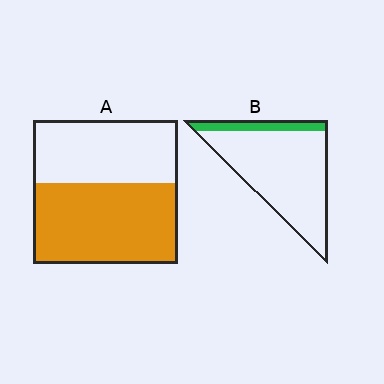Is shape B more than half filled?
No.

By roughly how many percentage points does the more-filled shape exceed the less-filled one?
By roughly 40 percentage points (A over B).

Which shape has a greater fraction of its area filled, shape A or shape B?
Shape A.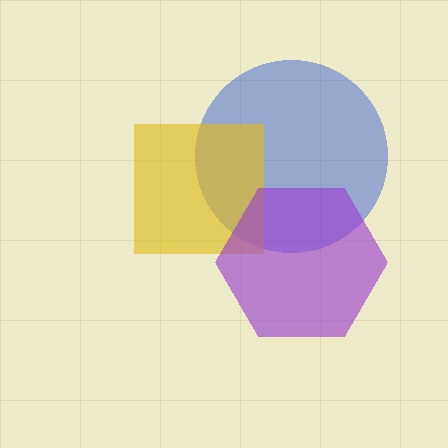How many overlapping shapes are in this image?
There are 3 overlapping shapes in the image.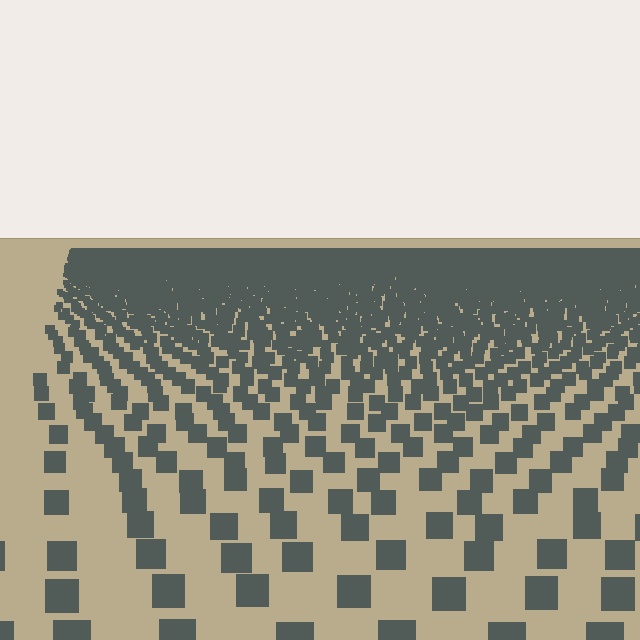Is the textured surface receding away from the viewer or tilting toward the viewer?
The surface is receding away from the viewer. Texture elements get smaller and denser toward the top.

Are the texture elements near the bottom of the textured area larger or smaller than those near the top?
Larger. Near the bottom, elements are closer to the viewer and appear at a bigger on-screen size.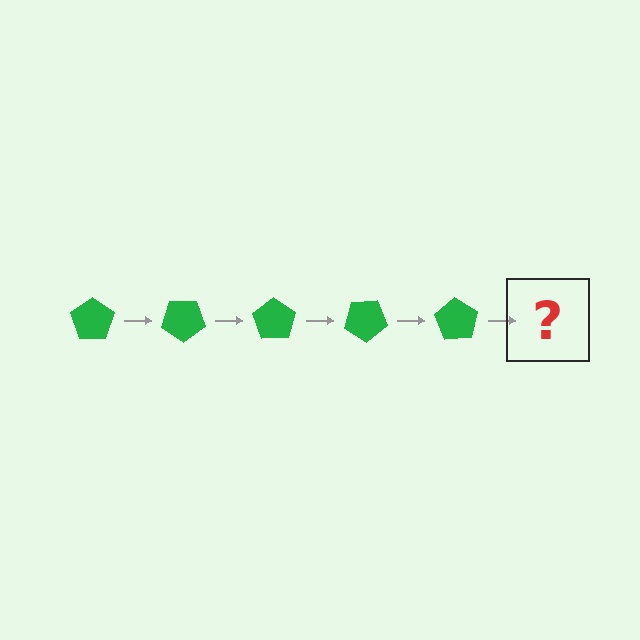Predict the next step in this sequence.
The next step is a green pentagon rotated 175 degrees.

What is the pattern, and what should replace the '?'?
The pattern is that the pentagon rotates 35 degrees each step. The '?' should be a green pentagon rotated 175 degrees.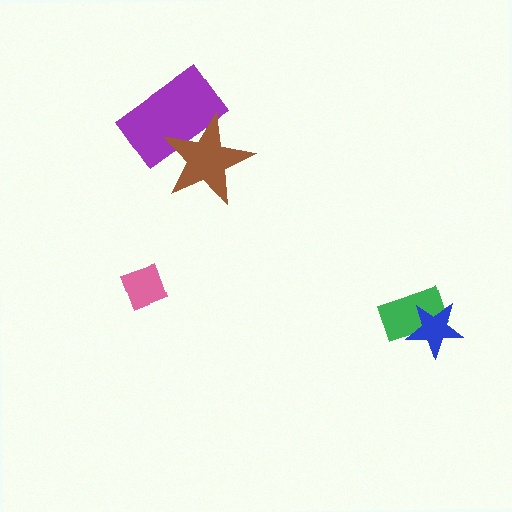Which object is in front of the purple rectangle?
The brown star is in front of the purple rectangle.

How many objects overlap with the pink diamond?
0 objects overlap with the pink diamond.